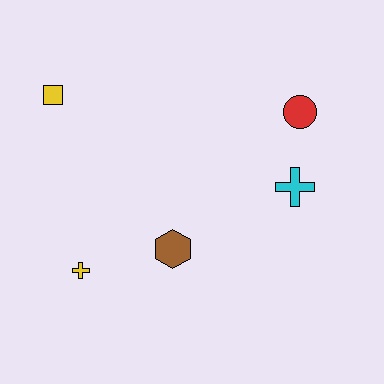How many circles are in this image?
There is 1 circle.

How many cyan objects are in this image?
There is 1 cyan object.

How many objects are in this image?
There are 5 objects.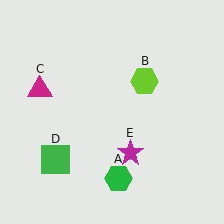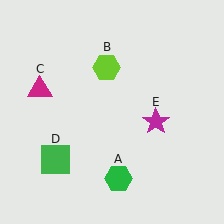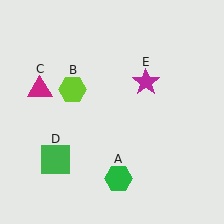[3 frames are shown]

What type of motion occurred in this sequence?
The lime hexagon (object B), magenta star (object E) rotated counterclockwise around the center of the scene.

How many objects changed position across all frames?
2 objects changed position: lime hexagon (object B), magenta star (object E).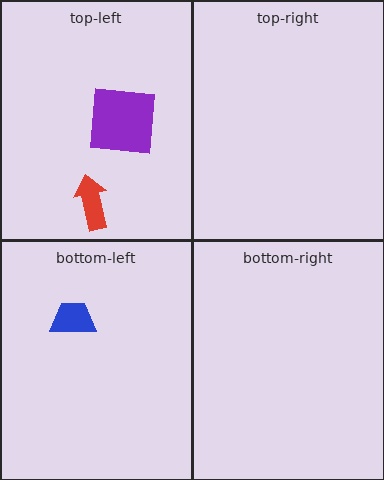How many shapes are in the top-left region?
2.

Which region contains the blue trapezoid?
The bottom-left region.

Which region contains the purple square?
The top-left region.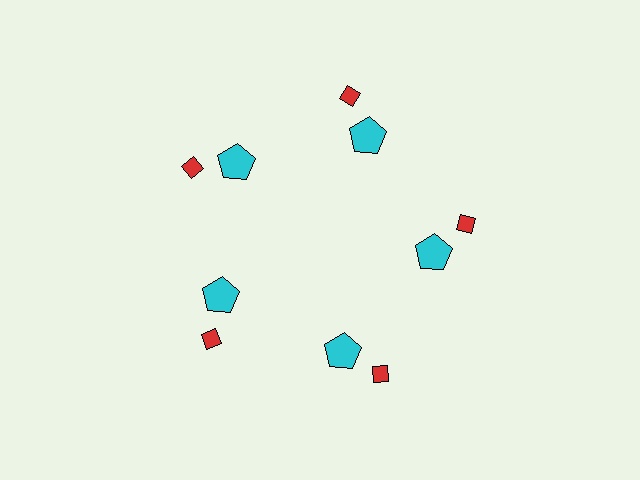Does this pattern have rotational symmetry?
Yes, this pattern has 5-fold rotational symmetry. It looks the same after rotating 72 degrees around the center.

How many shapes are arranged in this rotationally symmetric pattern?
There are 10 shapes, arranged in 5 groups of 2.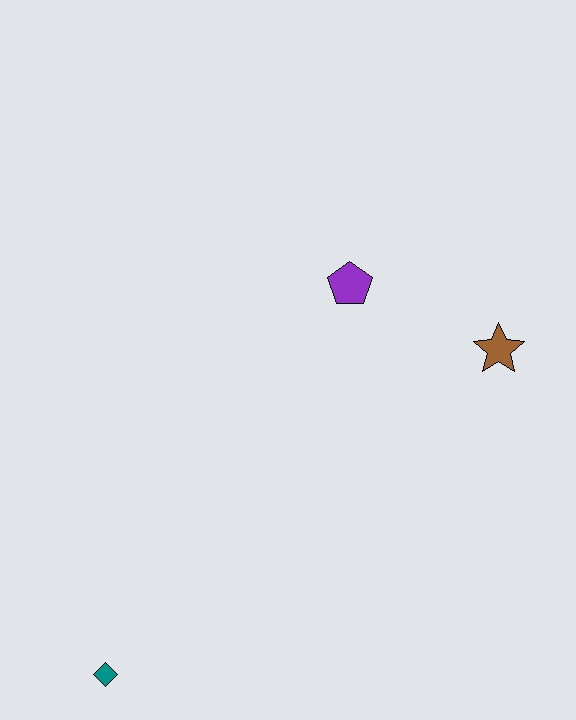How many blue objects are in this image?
There are no blue objects.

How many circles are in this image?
There are no circles.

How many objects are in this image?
There are 3 objects.